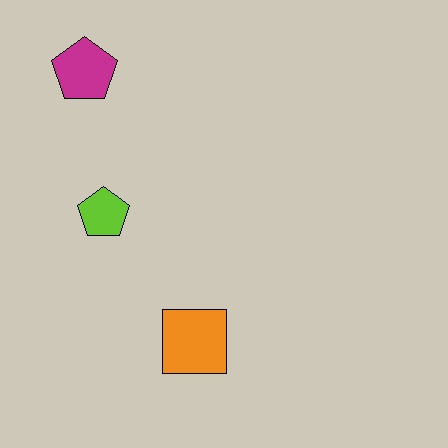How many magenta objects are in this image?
There is 1 magenta object.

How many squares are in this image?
There is 1 square.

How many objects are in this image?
There are 3 objects.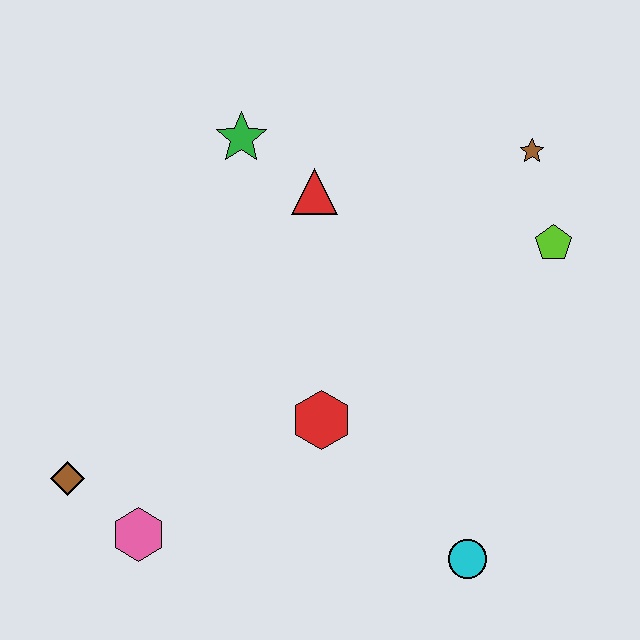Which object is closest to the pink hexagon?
The brown diamond is closest to the pink hexagon.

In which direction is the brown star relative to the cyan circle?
The brown star is above the cyan circle.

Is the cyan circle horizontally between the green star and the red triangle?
No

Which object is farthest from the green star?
The cyan circle is farthest from the green star.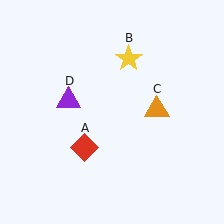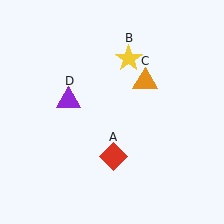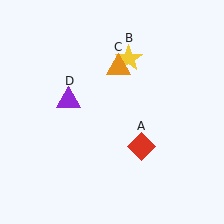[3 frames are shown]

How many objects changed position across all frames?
2 objects changed position: red diamond (object A), orange triangle (object C).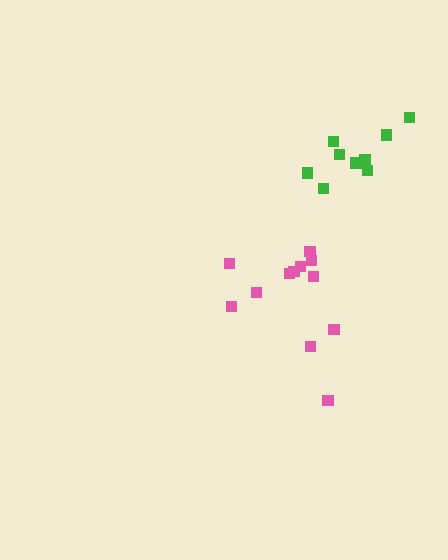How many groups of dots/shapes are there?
There are 2 groups.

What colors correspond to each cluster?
The clusters are colored: pink, green.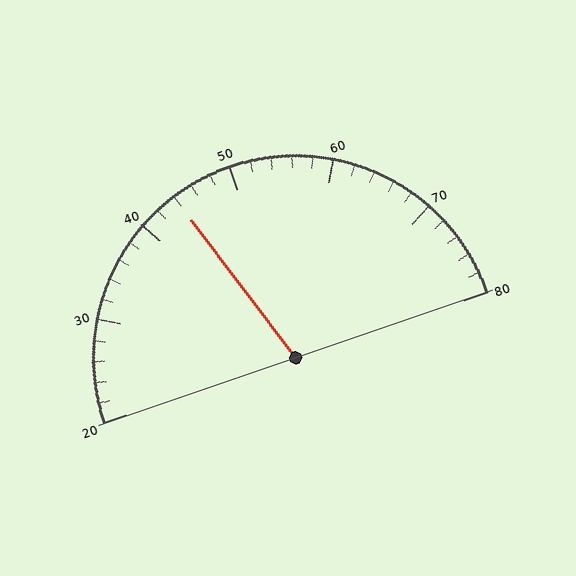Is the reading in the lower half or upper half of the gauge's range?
The reading is in the lower half of the range (20 to 80).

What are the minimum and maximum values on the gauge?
The gauge ranges from 20 to 80.